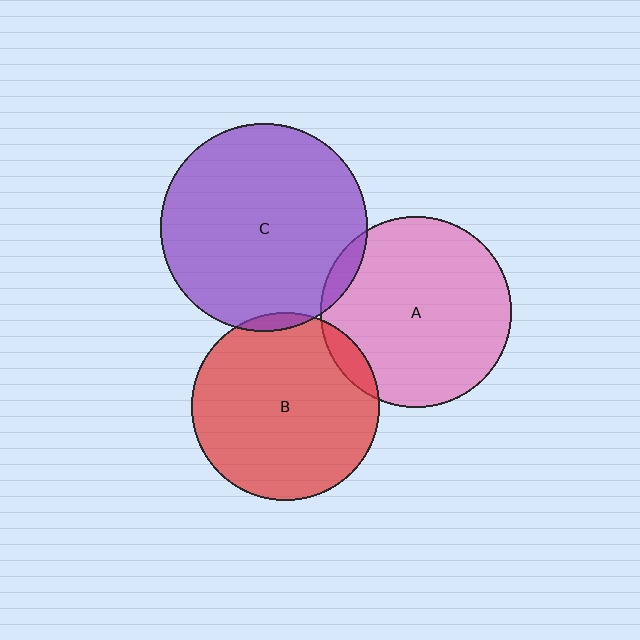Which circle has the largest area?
Circle C (purple).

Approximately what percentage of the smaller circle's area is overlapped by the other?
Approximately 5%.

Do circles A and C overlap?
Yes.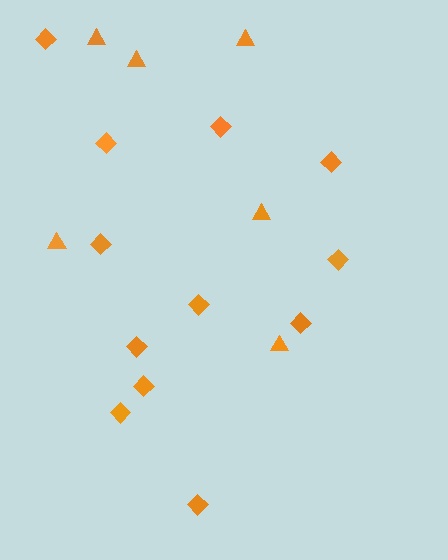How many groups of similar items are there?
There are 2 groups: one group of triangles (6) and one group of diamonds (12).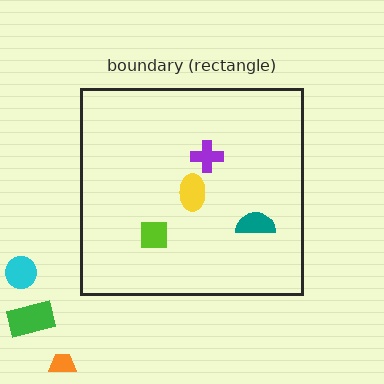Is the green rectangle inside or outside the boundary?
Outside.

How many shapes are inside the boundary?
4 inside, 3 outside.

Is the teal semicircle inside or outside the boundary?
Inside.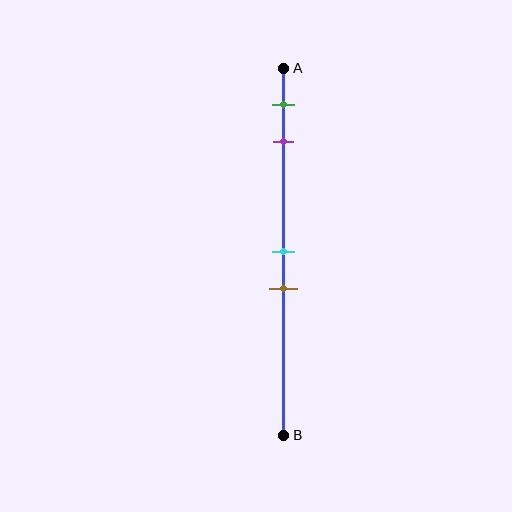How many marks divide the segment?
There are 4 marks dividing the segment.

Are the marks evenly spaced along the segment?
No, the marks are not evenly spaced.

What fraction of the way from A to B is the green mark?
The green mark is approximately 10% (0.1) of the way from A to B.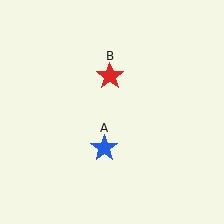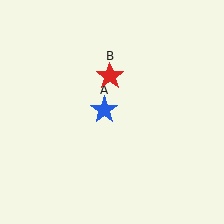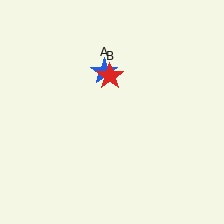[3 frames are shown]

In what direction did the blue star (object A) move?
The blue star (object A) moved up.